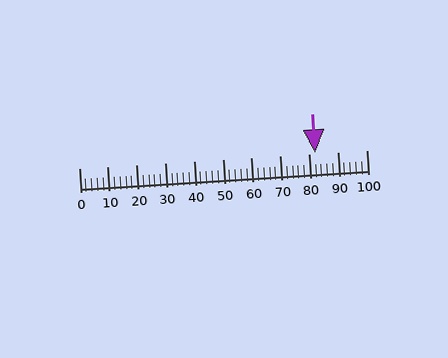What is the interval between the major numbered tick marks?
The major tick marks are spaced 10 units apart.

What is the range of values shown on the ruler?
The ruler shows values from 0 to 100.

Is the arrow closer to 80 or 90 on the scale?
The arrow is closer to 80.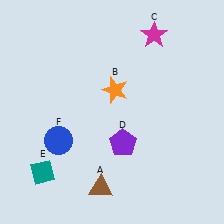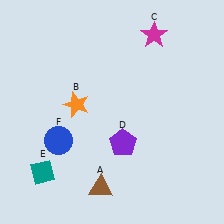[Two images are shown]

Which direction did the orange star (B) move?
The orange star (B) moved left.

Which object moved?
The orange star (B) moved left.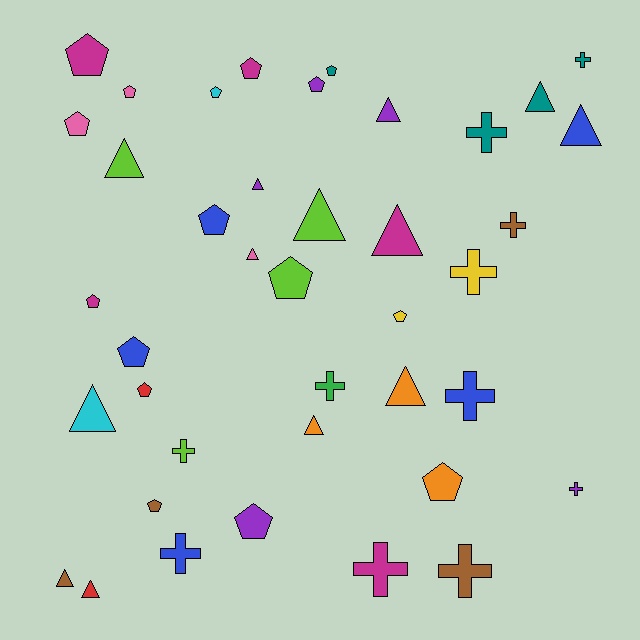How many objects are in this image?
There are 40 objects.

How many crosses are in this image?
There are 11 crosses.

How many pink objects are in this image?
There are 3 pink objects.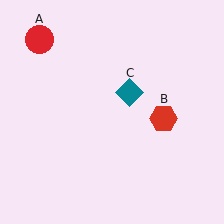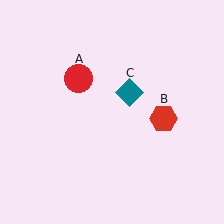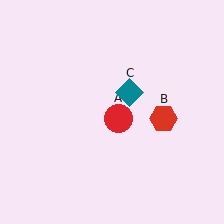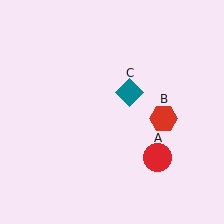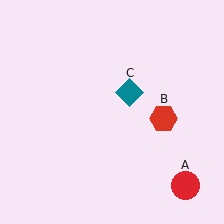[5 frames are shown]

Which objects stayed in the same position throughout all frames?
Red hexagon (object B) and teal diamond (object C) remained stationary.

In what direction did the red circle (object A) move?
The red circle (object A) moved down and to the right.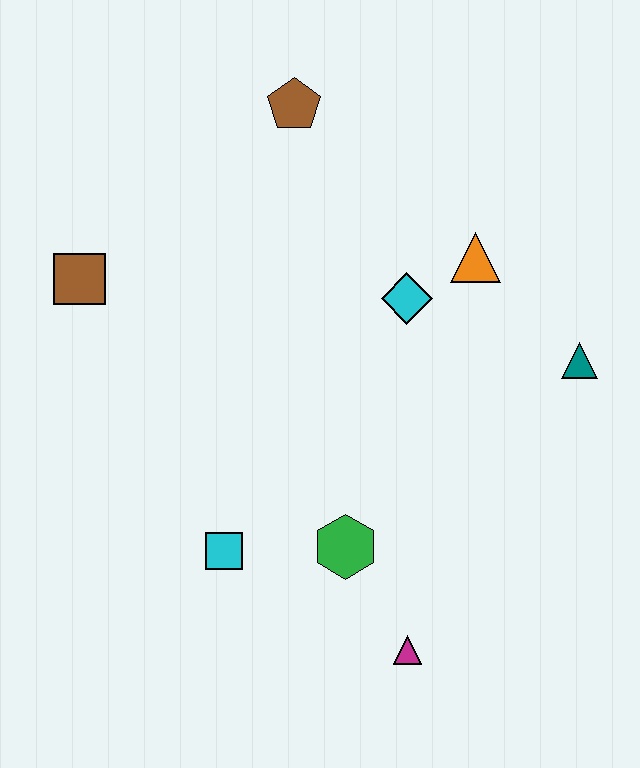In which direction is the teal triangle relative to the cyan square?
The teal triangle is to the right of the cyan square.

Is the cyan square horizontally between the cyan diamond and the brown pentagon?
No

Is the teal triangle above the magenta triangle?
Yes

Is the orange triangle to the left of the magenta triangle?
No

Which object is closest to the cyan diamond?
The orange triangle is closest to the cyan diamond.